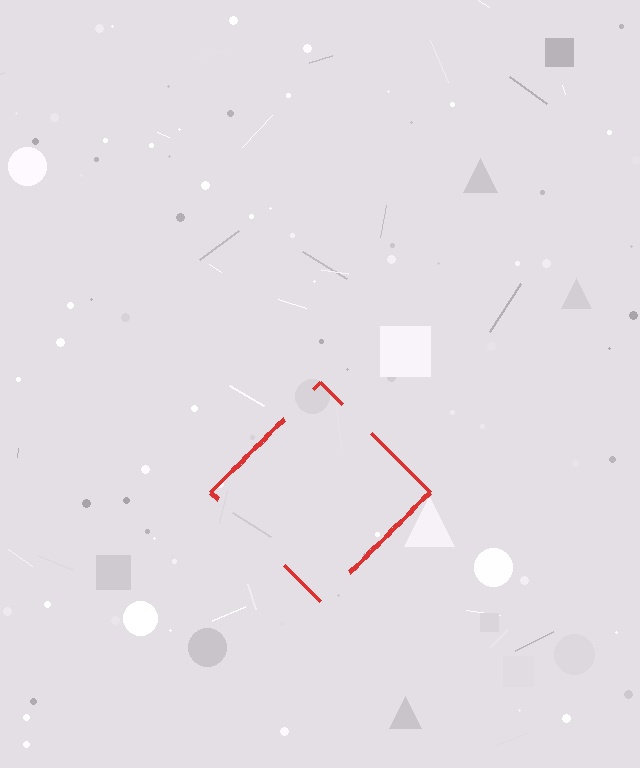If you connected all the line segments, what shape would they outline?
They would outline a diamond.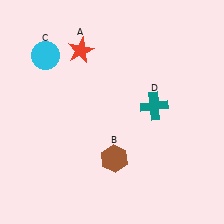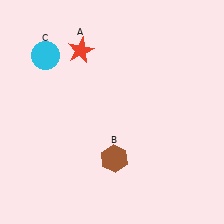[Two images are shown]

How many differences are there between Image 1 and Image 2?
There is 1 difference between the two images.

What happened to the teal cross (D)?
The teal cross (D) was removed in Image 2. It was in the top-right area of Image 1.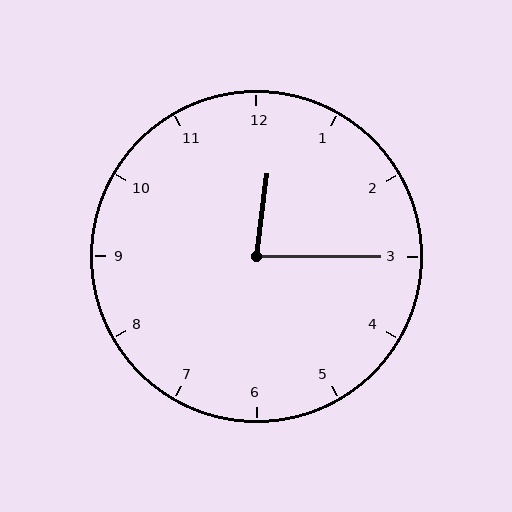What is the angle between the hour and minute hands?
Approximately 82 degrees.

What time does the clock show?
12:15.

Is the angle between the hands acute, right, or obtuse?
It is acute.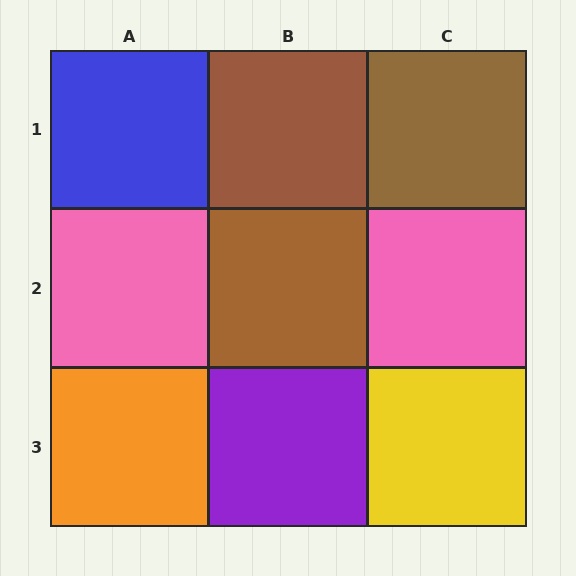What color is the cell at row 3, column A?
Orange.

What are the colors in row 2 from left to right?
Pink, brown, pink.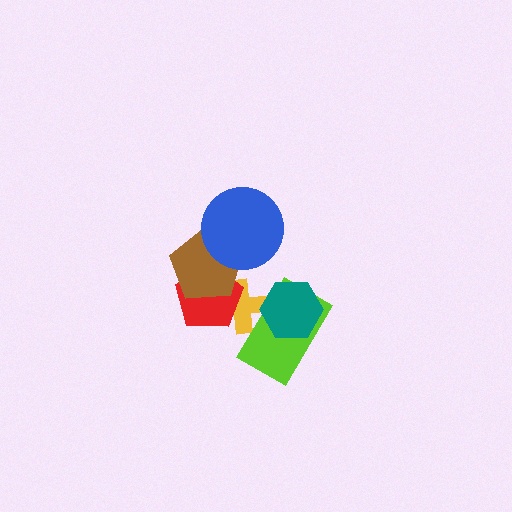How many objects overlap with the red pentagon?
2 objects overlap with the red pentagon.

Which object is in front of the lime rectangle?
The teal hexagon is in front of the lime rectangle.